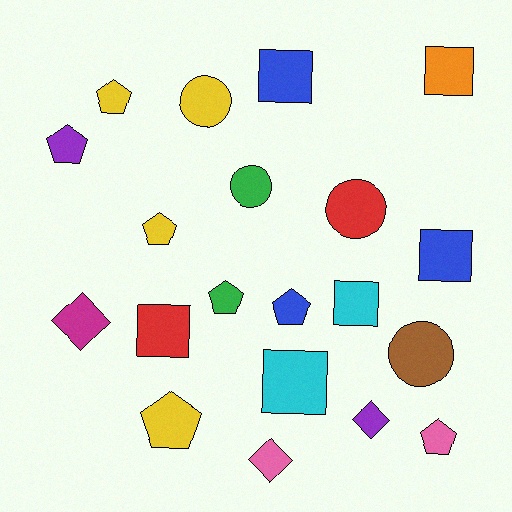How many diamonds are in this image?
There are 3 diamonds.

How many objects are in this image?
There are 20 objects.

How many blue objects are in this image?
There are 3 blue objects.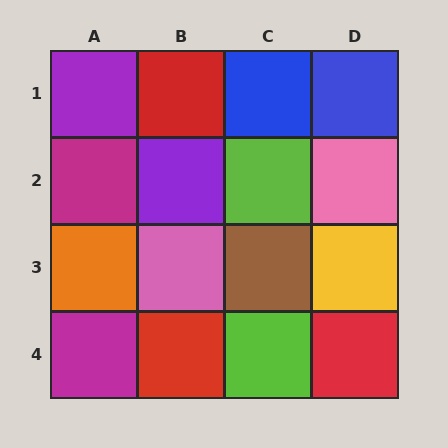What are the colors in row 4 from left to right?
Magenta, red, lime, red.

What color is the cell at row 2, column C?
Lime.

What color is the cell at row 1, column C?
Blue.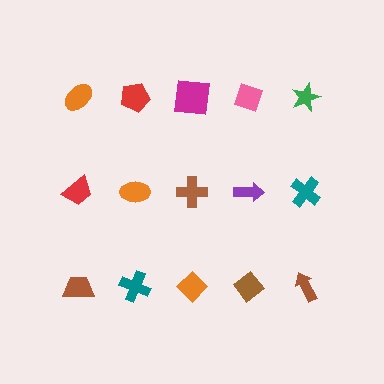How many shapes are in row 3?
5 shapes.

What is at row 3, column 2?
A teal cross.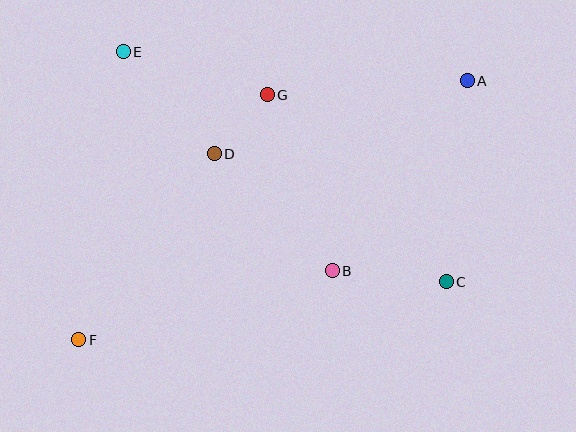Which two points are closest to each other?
Points D and G are closest to each other.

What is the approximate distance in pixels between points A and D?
The distance between A and D is approximately 263 pixels.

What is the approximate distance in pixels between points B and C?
The distance between B and C is approximately 114 pixels.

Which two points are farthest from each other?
Points A and F are farthest from each other.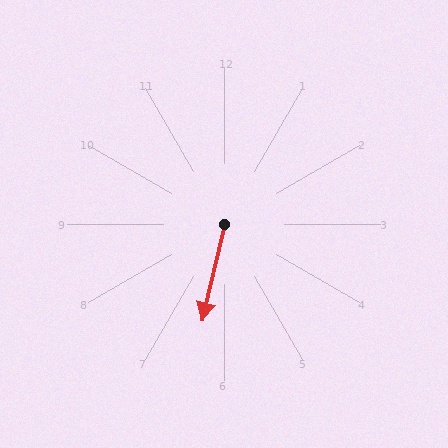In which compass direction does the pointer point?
South.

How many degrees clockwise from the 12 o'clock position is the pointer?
Approximately 193 degrees.